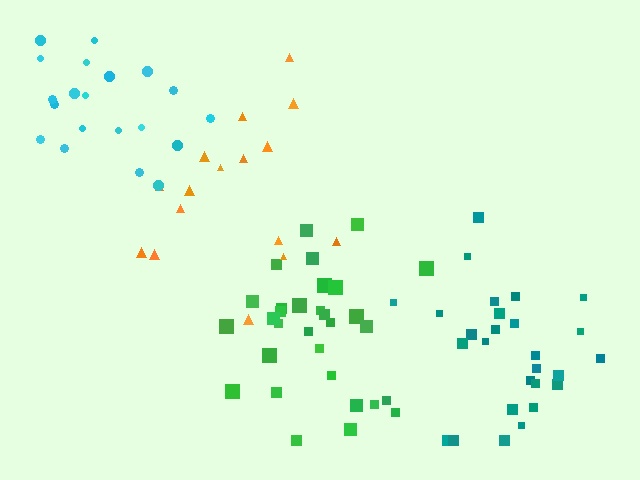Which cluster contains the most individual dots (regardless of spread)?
Green (31).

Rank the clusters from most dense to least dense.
green, teal, cyan, orange.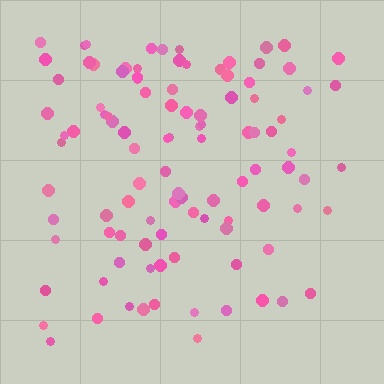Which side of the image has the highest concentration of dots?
The top.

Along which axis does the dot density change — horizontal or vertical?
Vertical.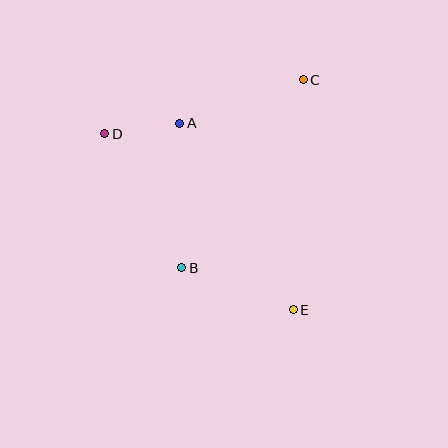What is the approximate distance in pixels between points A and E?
The distance between A and E is approximately 219 pixels.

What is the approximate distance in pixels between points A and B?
The distance between A and B is approximately 145 pixels.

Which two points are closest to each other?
Points A and D are closest to each other.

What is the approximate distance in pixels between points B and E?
The distance between B and E is approximately 120 pixels.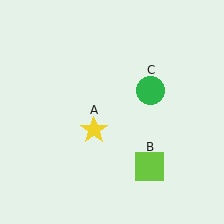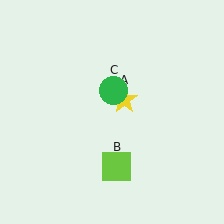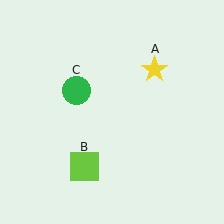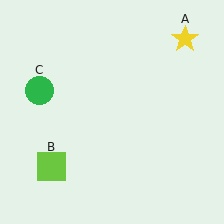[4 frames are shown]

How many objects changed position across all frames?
3 objects changed position: yellow star (object A), lime square (object B), green circle (object C).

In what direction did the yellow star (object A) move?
The yellow star (object A) moved up and to the right.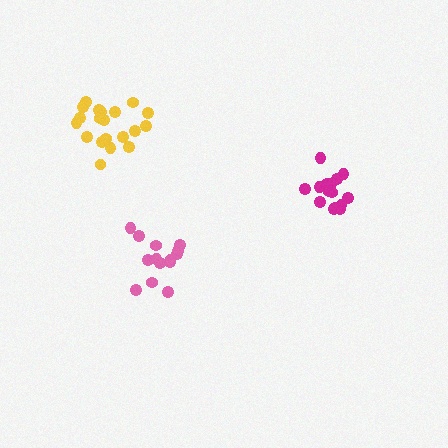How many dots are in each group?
Group 1: 15 dots, Group 2: 20 dots, Group 3: 14 dots (49 total).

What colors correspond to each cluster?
The clusters are colored: magenta, yellow, pink.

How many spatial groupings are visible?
There are 3 spatial groupings.